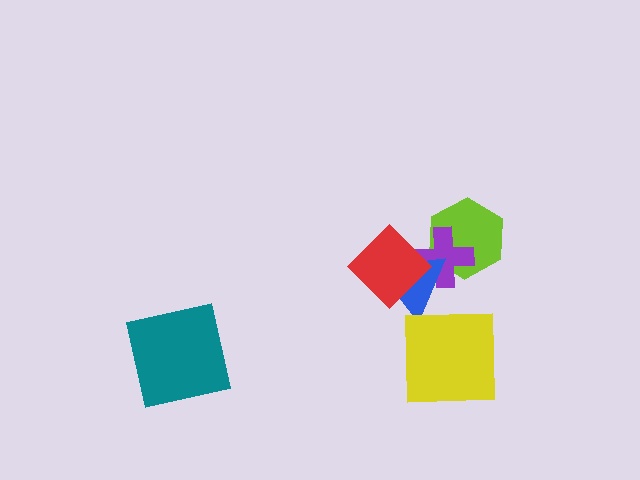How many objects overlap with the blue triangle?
3 objects overlap with the blue triangle.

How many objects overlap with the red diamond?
2 objects overlap with the red diamond.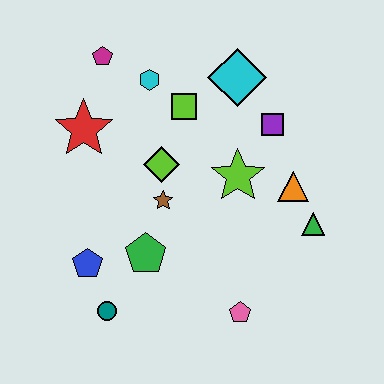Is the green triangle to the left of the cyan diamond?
No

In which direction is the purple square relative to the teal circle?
The purple square is above the teal circle.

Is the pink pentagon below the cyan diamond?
Yes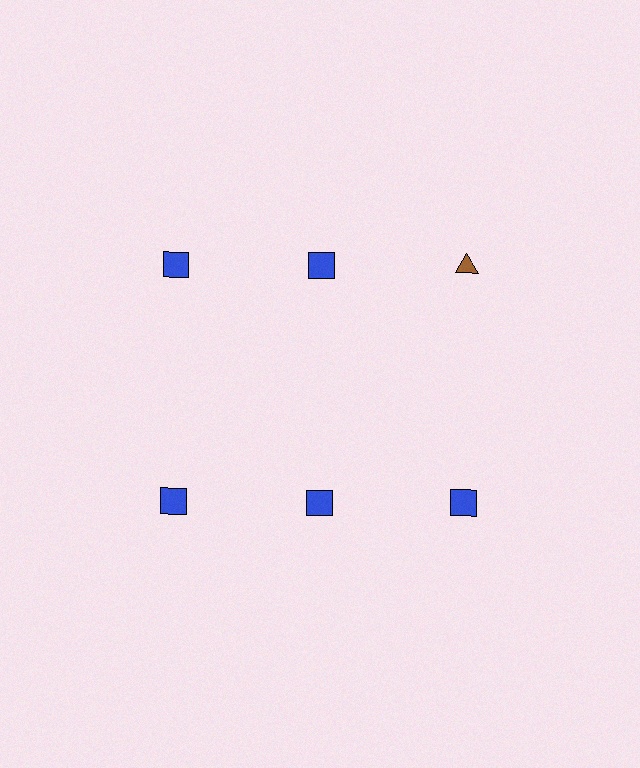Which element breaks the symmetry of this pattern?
The brown triangle in the top row, center column breaks the symmetry. All other shapes are blue squares.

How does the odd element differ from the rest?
It differs in both color (brown instead of blue) and shape (triangle instead of square).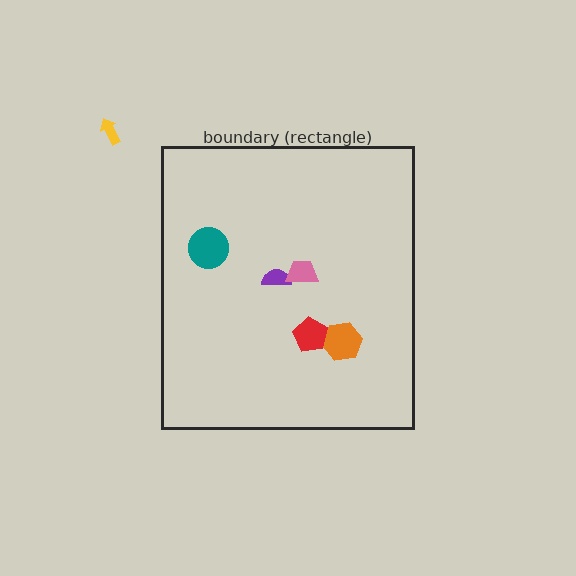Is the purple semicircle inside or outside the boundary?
Inside.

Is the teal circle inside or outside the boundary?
Inside.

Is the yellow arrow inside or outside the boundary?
Outside.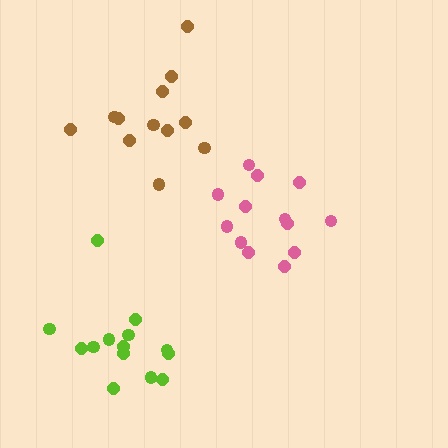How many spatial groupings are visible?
There are 3 spatial groupings.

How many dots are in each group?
Group 1: 13 dots, Group 2: 14 dots, Group 3: 12 dots (39 total).